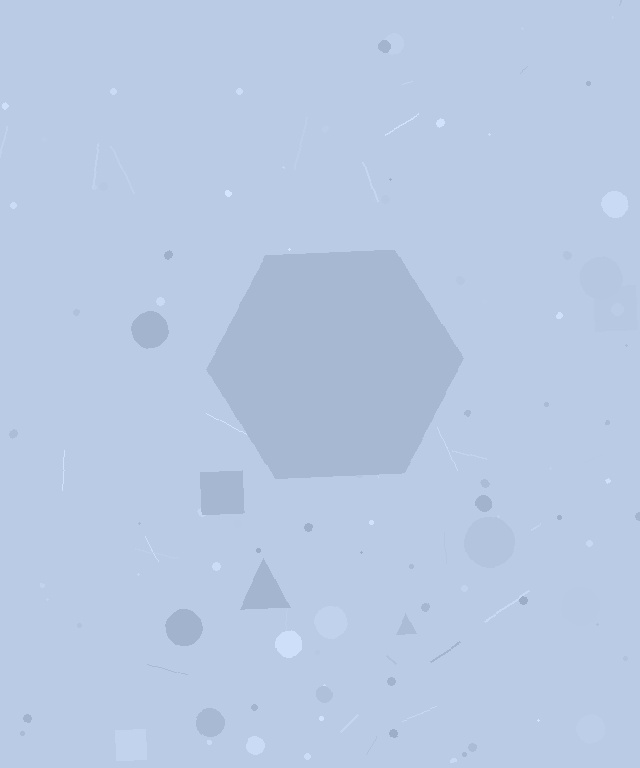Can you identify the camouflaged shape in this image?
The camouflaged shape is a hexagon.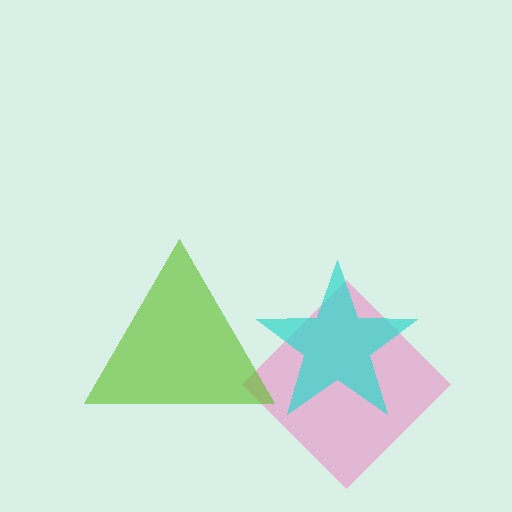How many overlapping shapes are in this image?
There are 3 overlapping shapes in the image.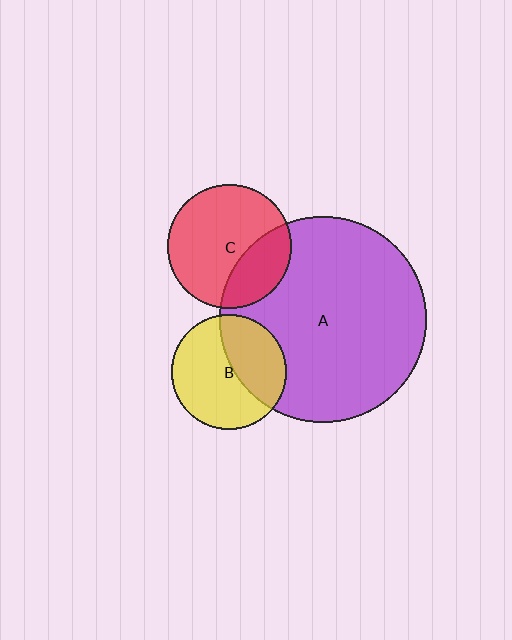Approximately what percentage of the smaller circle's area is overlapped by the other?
Approximately 40%.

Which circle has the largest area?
Circle A (purple).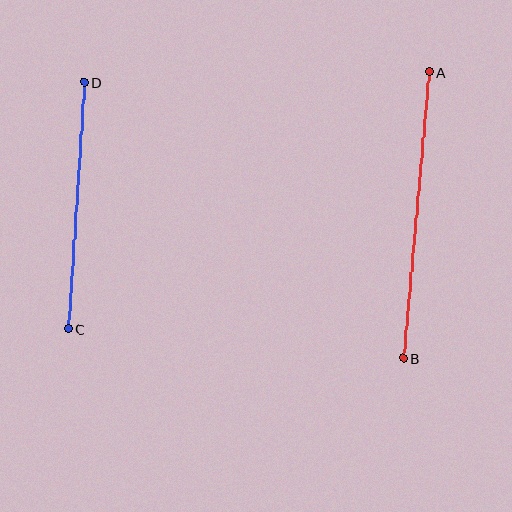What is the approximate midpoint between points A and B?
The midpoint is at approximately (416, 215) pixels.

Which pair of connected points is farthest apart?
Points A and B are farthest apart.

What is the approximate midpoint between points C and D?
The midpoint is at approximately (77, 206) pixels.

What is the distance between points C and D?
The distance is approximately 247 pixels.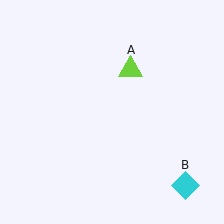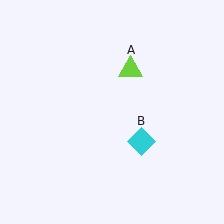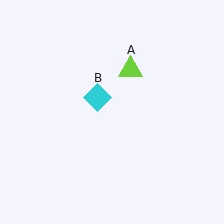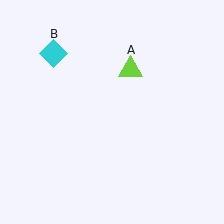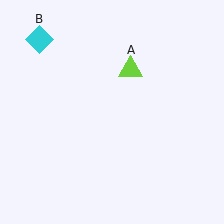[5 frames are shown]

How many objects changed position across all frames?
1 object changed position: cyan diamond (object B).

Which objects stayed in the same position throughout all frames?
Lime triangle (object A) remained stationary.